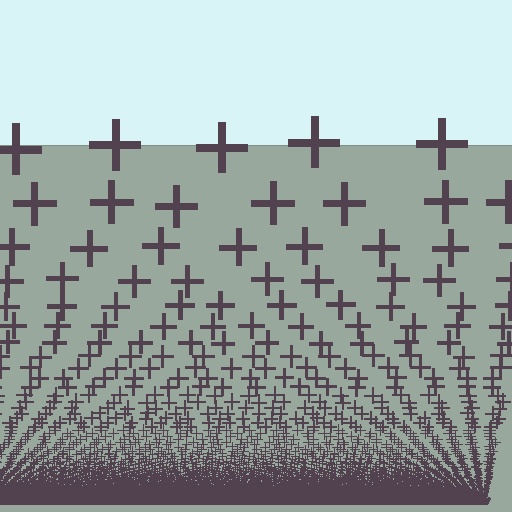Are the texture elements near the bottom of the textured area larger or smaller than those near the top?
Smaller. The gradient is inverted — elements near the bottom are smaller and denser.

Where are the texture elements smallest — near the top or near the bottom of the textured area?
Near the bottom.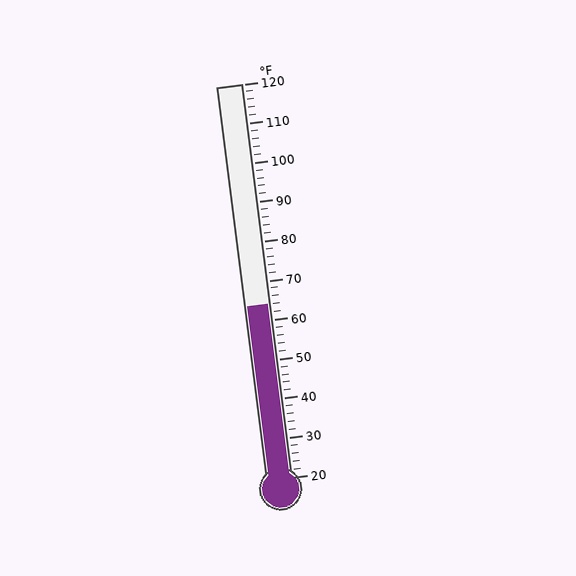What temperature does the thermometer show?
The thermometer shows approximately 64°F.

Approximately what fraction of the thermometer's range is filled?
The thermometer is filled to approximately 45% of its range.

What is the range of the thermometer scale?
The thermometer scale ranges from 20°F to 120°F.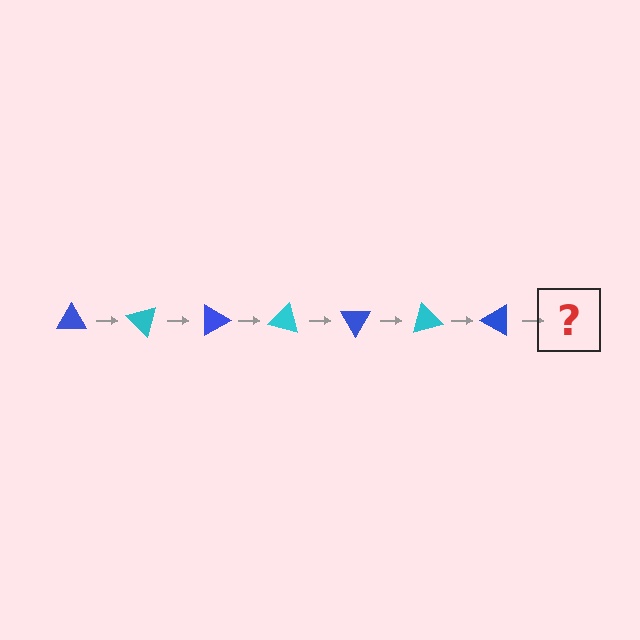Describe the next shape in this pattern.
It should be a cyan triangle, rotated 315 degrees from the start.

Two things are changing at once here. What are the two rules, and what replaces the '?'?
The two rules are that it rotates 45 degrees each step and the color cycles through blue and cyan. The '?' should be a cyan triangle, rotated 315 degrees from the start.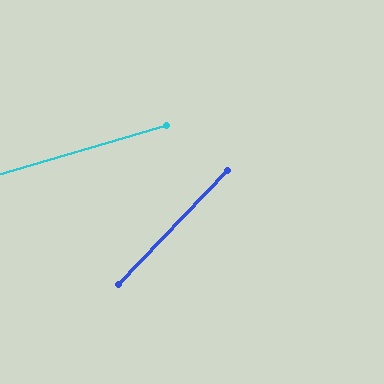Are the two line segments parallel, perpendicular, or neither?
Neither parallel nor perpendicular — they differ by about 30°.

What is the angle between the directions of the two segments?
Approximately 30 degrees.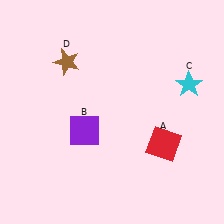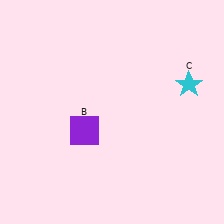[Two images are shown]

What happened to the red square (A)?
The red square (A) was removed in Image 2. It was in the bottom-right area of Image 1.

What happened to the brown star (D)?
The brown star (D) was removed in Image 2. It was in the top-left area of Image 1.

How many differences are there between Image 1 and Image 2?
There are 2 differences between the two images.